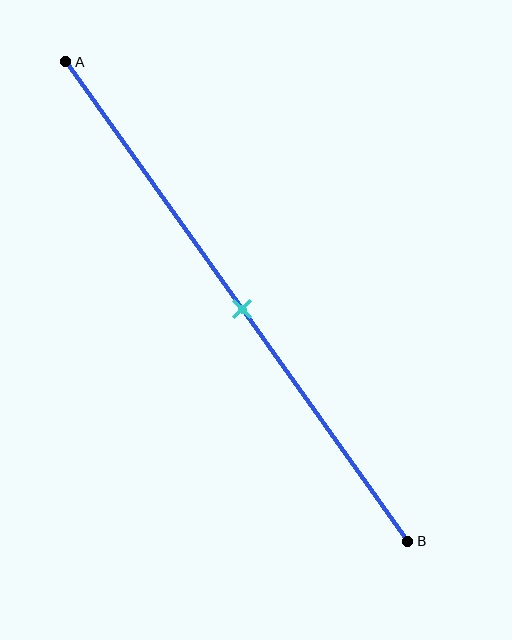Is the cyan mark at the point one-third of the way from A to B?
No, the mark is at about 50% from A, not at the 33% one-third point.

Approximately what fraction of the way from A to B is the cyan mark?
The cyan mark is approximately 50% of the way from A to B.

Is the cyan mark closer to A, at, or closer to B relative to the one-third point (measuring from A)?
The cyan mark is closer to point B than the one-third point of segment AB.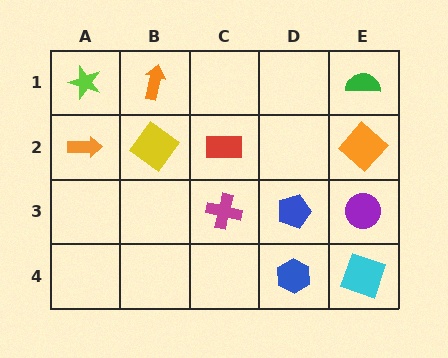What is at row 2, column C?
A red rectangle.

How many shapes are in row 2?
4 shapes.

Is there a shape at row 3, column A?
No, that cell is empty.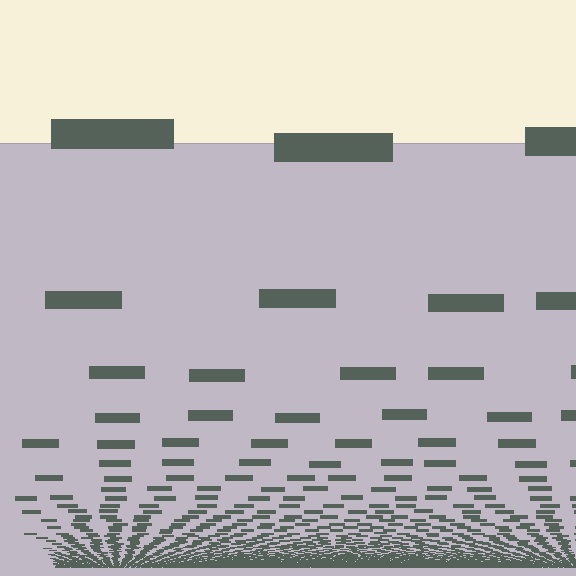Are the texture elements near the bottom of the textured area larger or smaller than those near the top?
Smaller. The gradient is inverted — elements near the bottom are smaller and denser.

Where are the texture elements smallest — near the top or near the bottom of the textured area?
Near the bottom.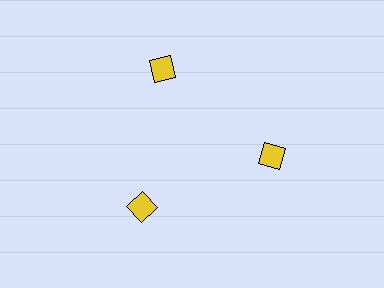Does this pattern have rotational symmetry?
Yes, this pattern has 3-fold rotational symmetry. It looks the same after rotating 120 degrees around the center.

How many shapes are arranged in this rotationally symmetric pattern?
There are 3 shapes, arranged in 3 groups of 1.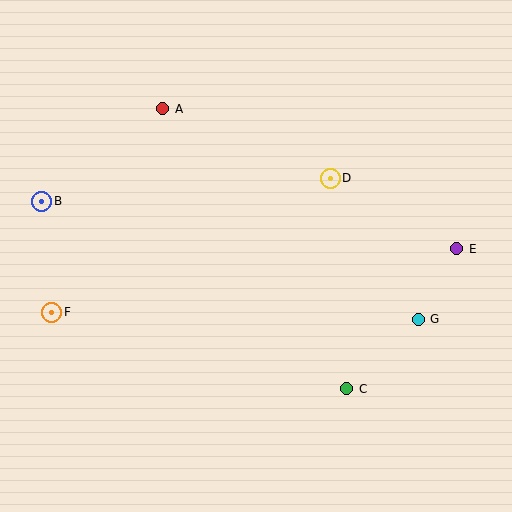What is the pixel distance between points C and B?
The distance between C and B is 358 pixels.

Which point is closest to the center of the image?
Point D at (330, 178) is closest to the center.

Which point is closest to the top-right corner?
Point D is closest to the top-right corner.